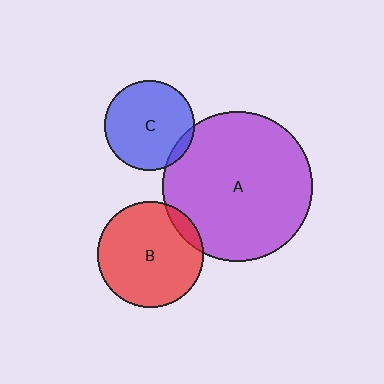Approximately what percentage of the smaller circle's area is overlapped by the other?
Approximately 5%.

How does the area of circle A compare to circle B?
Approximately 2.0 times.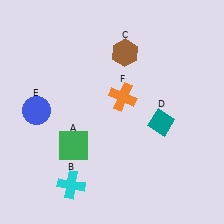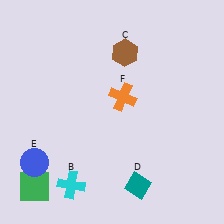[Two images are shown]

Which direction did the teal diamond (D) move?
The teal diamond (D) moved down.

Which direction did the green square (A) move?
The green square (A) moved down.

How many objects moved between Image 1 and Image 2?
3 objects moved between the two images.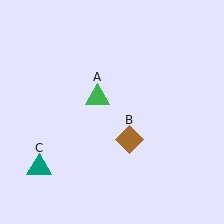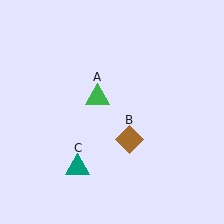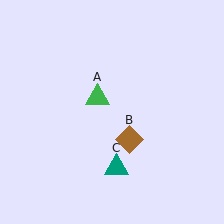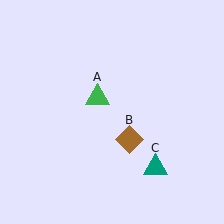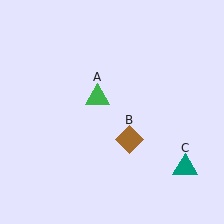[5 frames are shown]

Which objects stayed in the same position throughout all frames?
Green triangle (object A) and brown diamond (object B) remained stationary.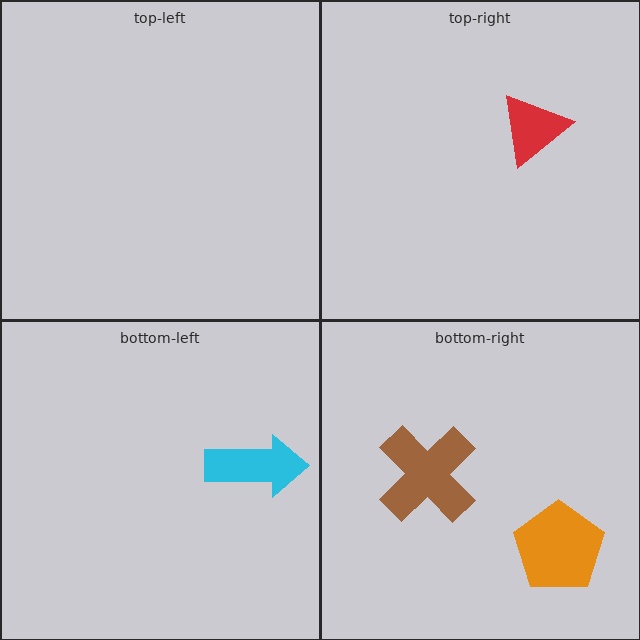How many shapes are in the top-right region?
1.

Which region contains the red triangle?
The top-right region.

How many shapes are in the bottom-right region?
2.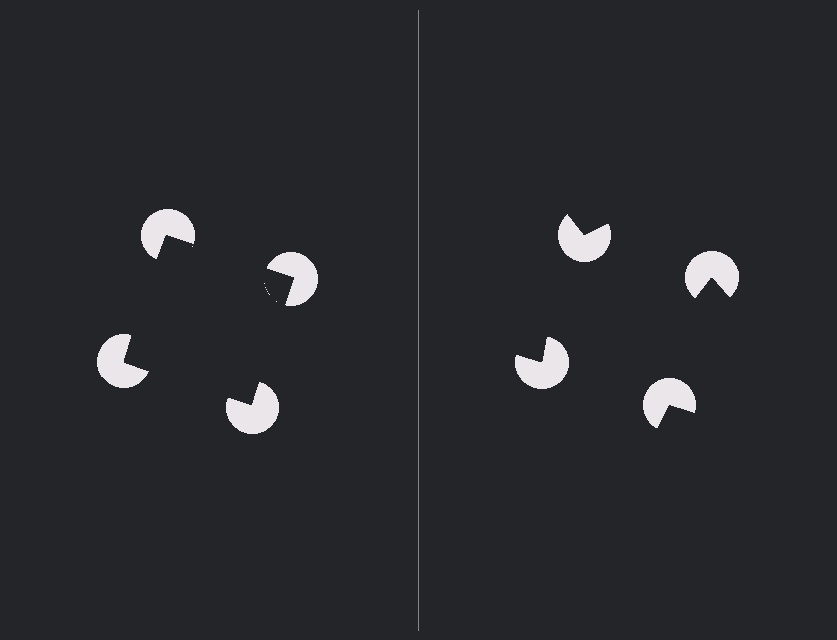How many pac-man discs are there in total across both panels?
8 — 4 on each side.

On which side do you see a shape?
An illusory square appears on the left side. On the right side the wedge cuts are rotated, so no coherent shape forms.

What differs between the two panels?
The pac-man discs are positioned identically on both sides; only the wedge orientations differ. On the left they align to a square; on the right they are misaligned.